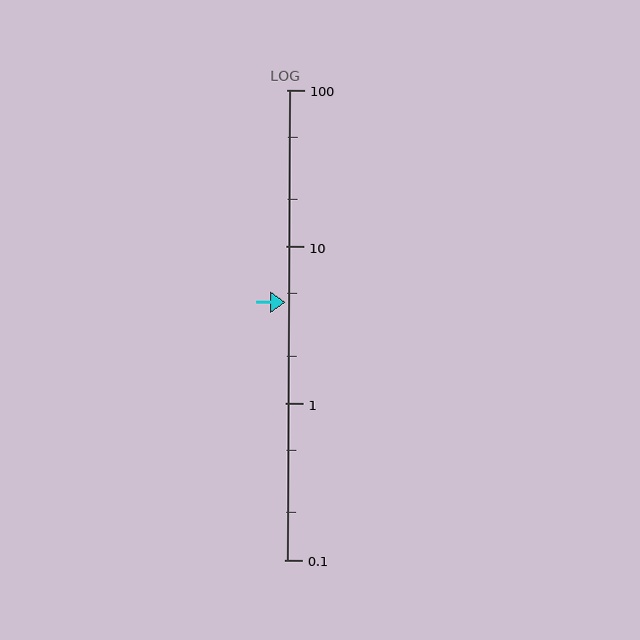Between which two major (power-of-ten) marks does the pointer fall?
The pointer is between 1 and 10.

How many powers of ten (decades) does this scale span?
The scale spans 3 decades, from 0.1 to 100.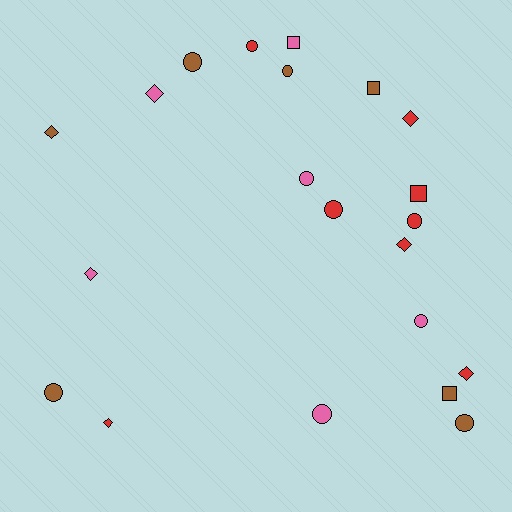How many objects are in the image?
There are 21 objects.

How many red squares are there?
There is 1 red square.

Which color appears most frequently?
Red, with 8 objects.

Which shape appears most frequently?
Circle, with 10 objects.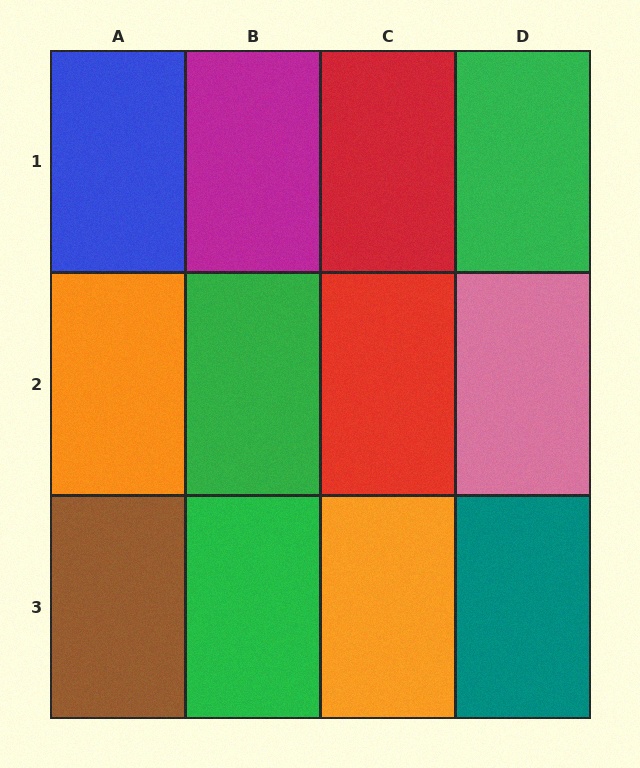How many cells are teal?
1 cell is teal.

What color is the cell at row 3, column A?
Brown.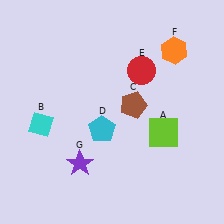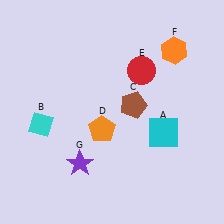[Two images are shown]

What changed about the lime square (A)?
In Image 1, A is lime. In Image 2, it changed to cyan.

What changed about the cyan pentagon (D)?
In Image 1, D is cyan. In Image 2, it changed to orange.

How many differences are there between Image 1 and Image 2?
There are 2 differences between the two images.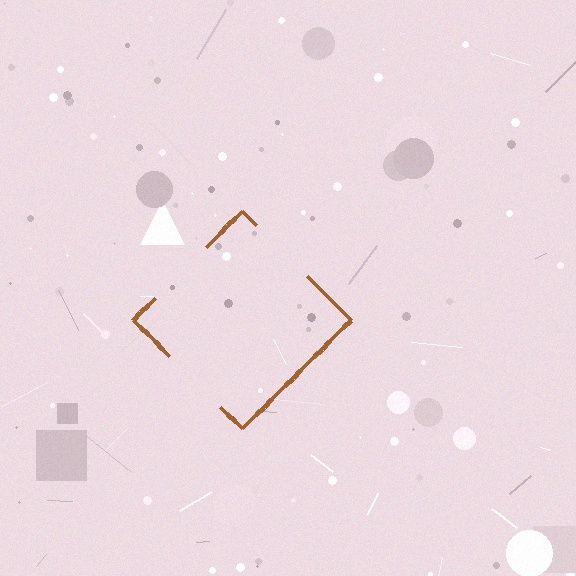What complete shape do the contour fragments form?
The contour fragments form a diamond.